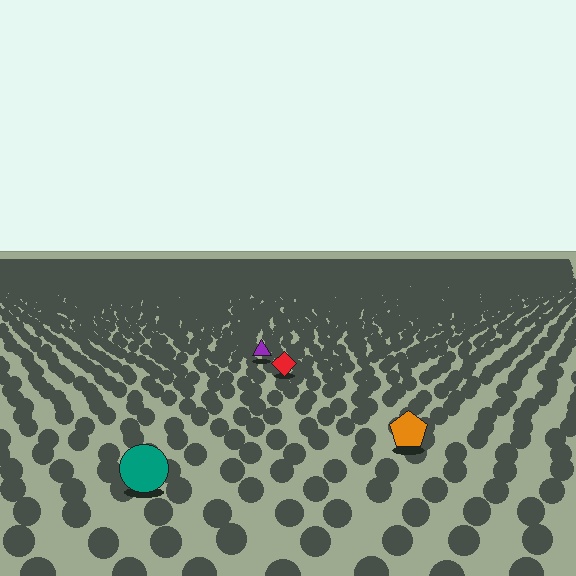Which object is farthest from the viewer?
The purple triangle is farthest from the viewer. It appears smaller and the ground texture around it is denser.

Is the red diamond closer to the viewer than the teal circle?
No. The teal circle is closer — you can tell from the texture gradient: the ground texture is coarser near it.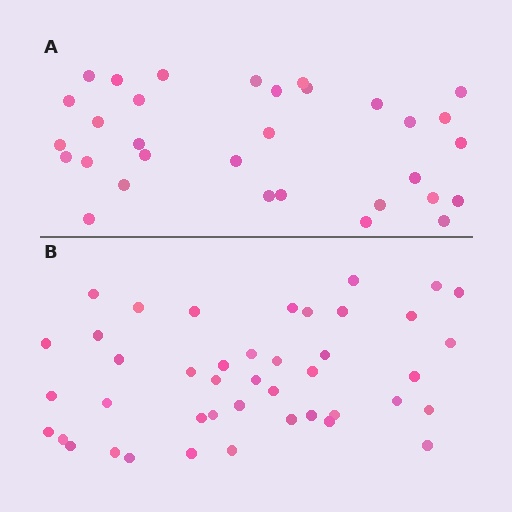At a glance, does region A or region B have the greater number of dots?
Region B (the bottom region) has more dots.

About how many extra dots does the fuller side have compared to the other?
Region B has roughly 12 or so more dots than region A.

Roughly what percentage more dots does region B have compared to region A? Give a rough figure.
About 35% more.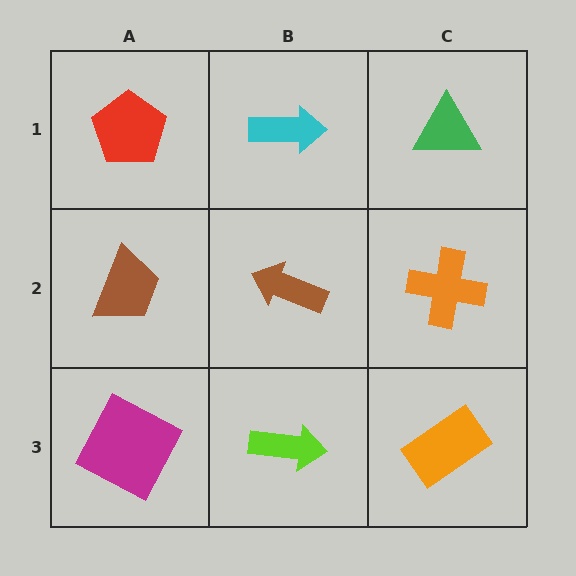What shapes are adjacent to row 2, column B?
A cyan arrow (row 1, column B), a lime arrow (row 3, column B), a brown trapezoid (row 2, column A), an orange cross (row 2, column C).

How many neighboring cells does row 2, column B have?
4.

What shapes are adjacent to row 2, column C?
A green triangle (row 1, column C), an orange rectangle (row 3, column C), a brown arrow (row 2, column B).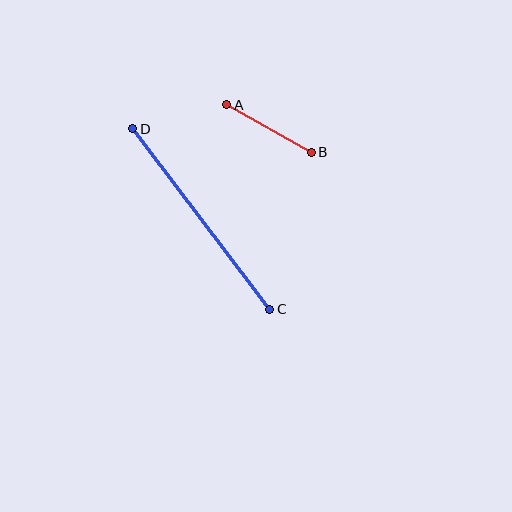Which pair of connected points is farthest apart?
Points C and D are farthest apart.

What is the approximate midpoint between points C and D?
The midpoint is at approximately (201, 219) pixels.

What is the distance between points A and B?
The distance is approximately 97 pixels.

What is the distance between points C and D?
The distance is approximately 227 pixels.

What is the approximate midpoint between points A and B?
The midpoint is at approximately (269, 128) pixels.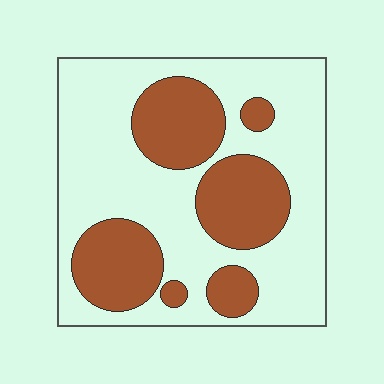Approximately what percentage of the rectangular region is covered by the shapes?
Approximately 35%.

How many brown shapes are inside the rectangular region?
6.